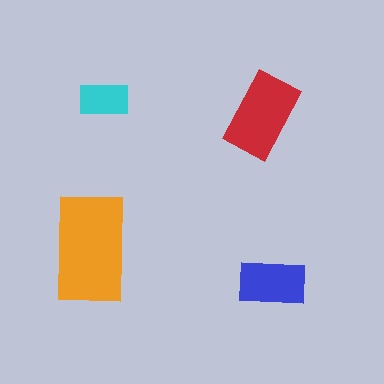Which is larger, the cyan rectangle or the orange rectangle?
The orange one.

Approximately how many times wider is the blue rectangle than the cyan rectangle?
About 1.5 times wider.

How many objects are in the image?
There are 4 objects in the image.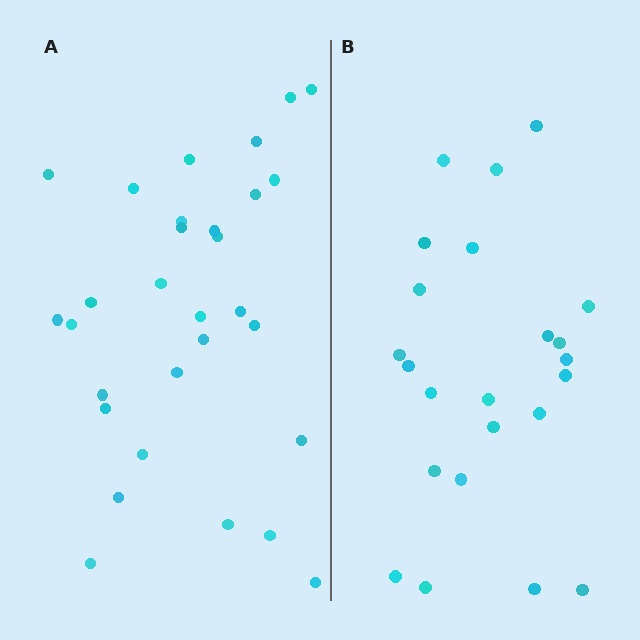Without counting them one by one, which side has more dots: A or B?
Region A (the left region) has more dots.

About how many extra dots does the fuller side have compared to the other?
Region A has roughly 8 or so more dots than region B.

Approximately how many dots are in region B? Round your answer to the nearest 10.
About 20 dots. (The exact count is 23, which rounds to 20.)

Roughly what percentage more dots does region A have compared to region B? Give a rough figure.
About 30% more.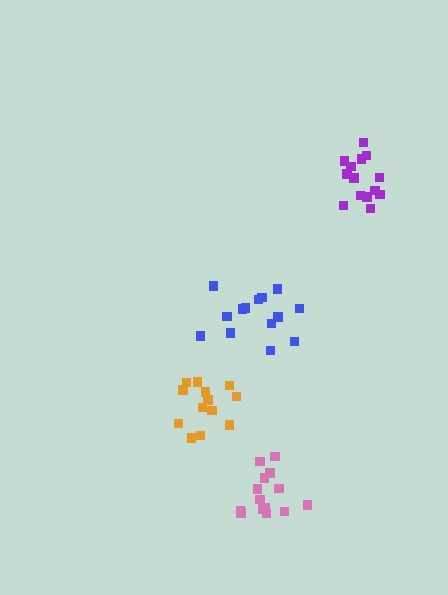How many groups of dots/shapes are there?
There are 4 groups.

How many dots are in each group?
Group 1: 14 dots, Group 2: 13 dots, Group 3: 14 dots, Group 4: 14 dots (55 total).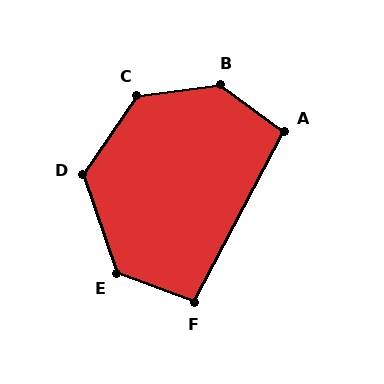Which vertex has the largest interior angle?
B, at approximately 137 degrees.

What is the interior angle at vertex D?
Approximately 126 degrees (obtuse).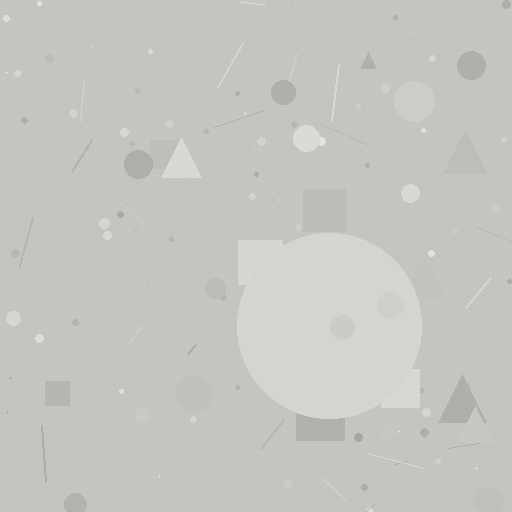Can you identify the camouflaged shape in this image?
The camouflaged shape is a circle.